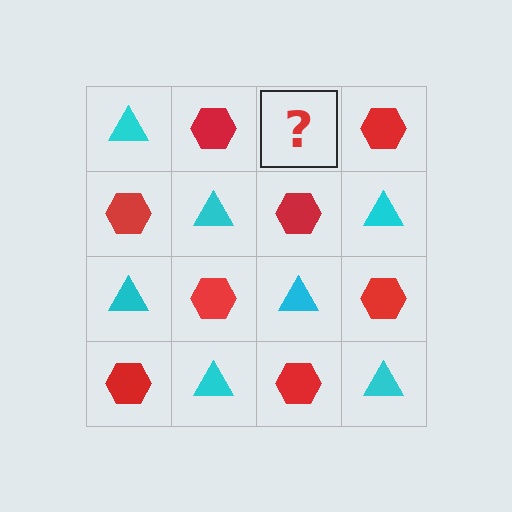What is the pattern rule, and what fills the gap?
The rule is that it alternates cyan triangle and red hexagon in a checkerboard pattern. The gap should be filled with a cyan triangle.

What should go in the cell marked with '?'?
The missing cell should contain a cyan triangle.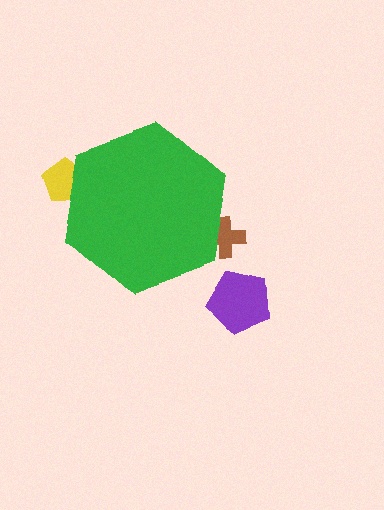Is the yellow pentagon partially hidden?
Yes, the yellow pentagon is partially hidden behind the green hexagon.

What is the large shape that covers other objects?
A green hexagon.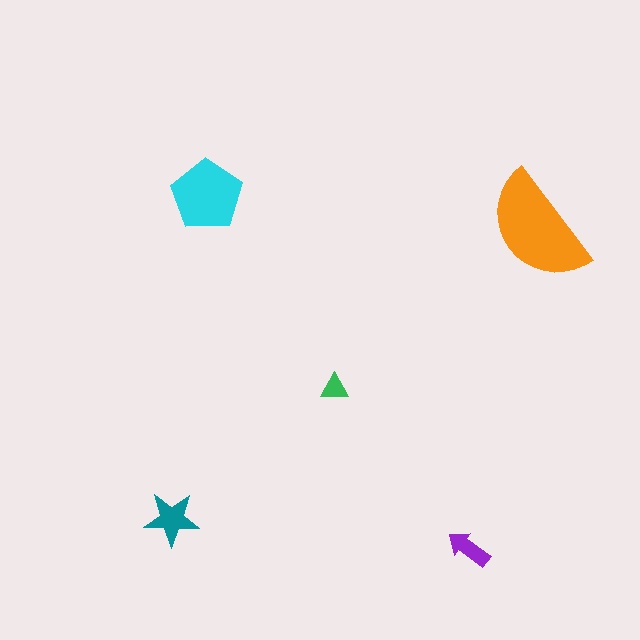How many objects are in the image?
There are 5 objects in the image.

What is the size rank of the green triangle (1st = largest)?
5th.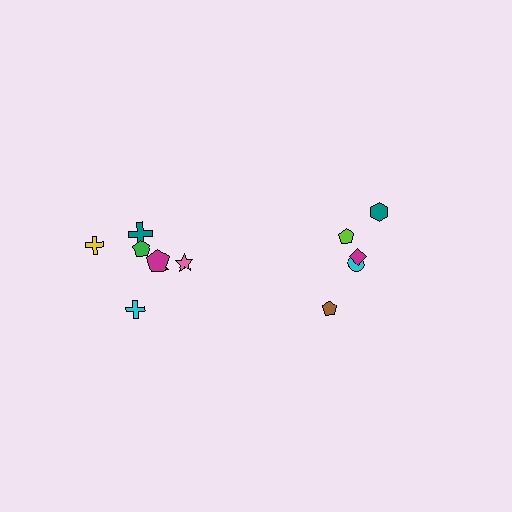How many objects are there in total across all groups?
There are 12 objects.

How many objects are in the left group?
There are 7 objects.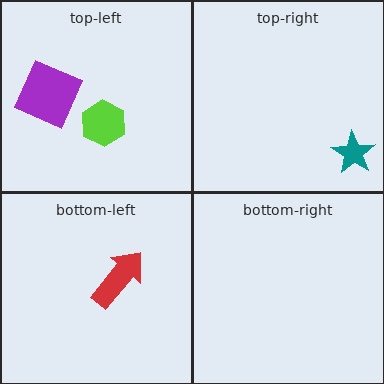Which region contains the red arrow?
The bottom-left region.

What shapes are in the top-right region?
The teal star.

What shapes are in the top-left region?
The purple square, the lime hexagon.